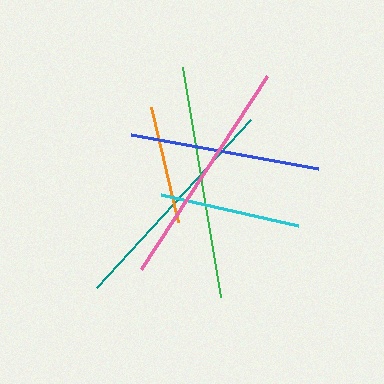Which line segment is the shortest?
The orange line is the shortest at approximately 119 pixels.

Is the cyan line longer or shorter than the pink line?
The pink line is longer than the cyan line.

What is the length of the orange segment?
The orange segment is approximately 119 pixels long.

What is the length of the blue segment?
The blue segment is approximately 190 pixels long.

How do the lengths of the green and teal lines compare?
The green and teal lines are approximately the same length.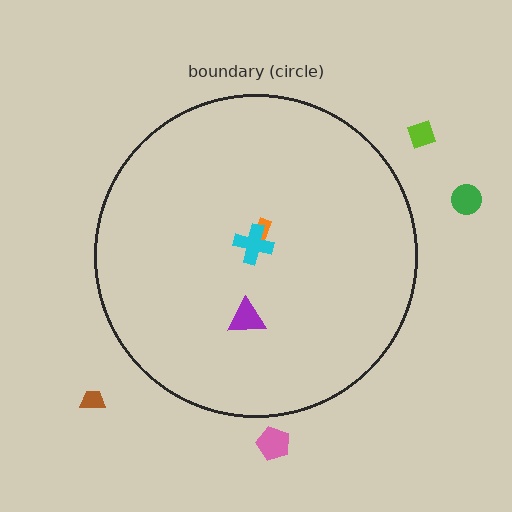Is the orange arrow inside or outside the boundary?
Inside.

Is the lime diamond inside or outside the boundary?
Outside.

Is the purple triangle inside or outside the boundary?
Inside.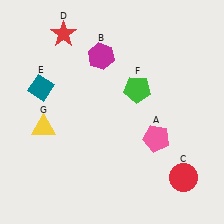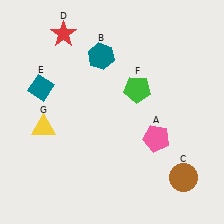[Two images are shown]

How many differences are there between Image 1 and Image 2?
There are 2 differences between the two images.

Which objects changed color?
B changed from magenta to teal. C changed from red to brown.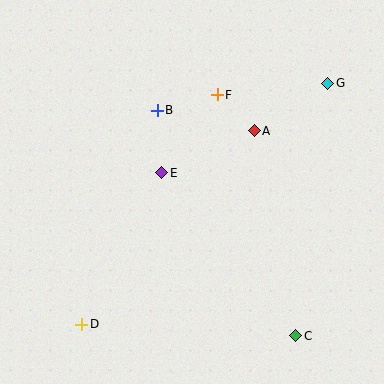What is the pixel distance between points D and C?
The distance between D and C is 215 pixels.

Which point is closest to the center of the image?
Point E at (162, 173) is closest to the center.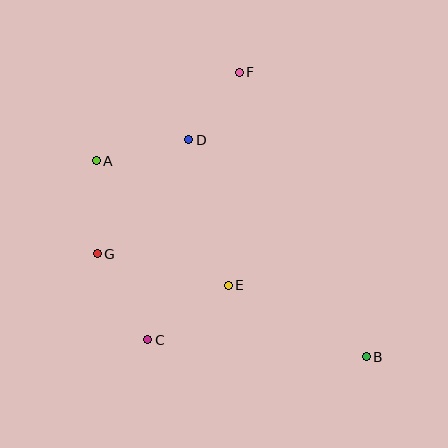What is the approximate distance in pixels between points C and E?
The distance between C and E is approximately 97 pixels.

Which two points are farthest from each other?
Points A and B are farthest from each other.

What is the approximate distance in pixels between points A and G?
The distance between A and G is approximately 93 pixels.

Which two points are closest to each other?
Points D and F are closest to each other.